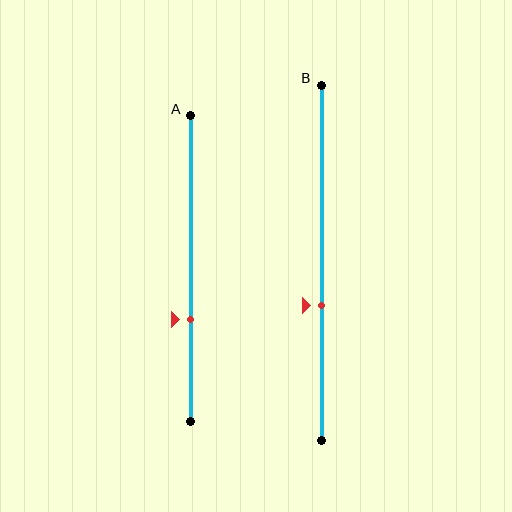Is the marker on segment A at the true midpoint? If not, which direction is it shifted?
No, the marker on segment A is shifted downward by about 17% of the segment length.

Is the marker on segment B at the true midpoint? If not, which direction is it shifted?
No, the marker on segment B is shifted downward by about 12% of the segment length.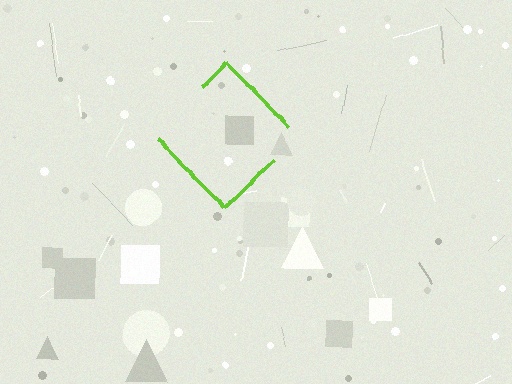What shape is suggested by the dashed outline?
The dashed outline suggests a diamond.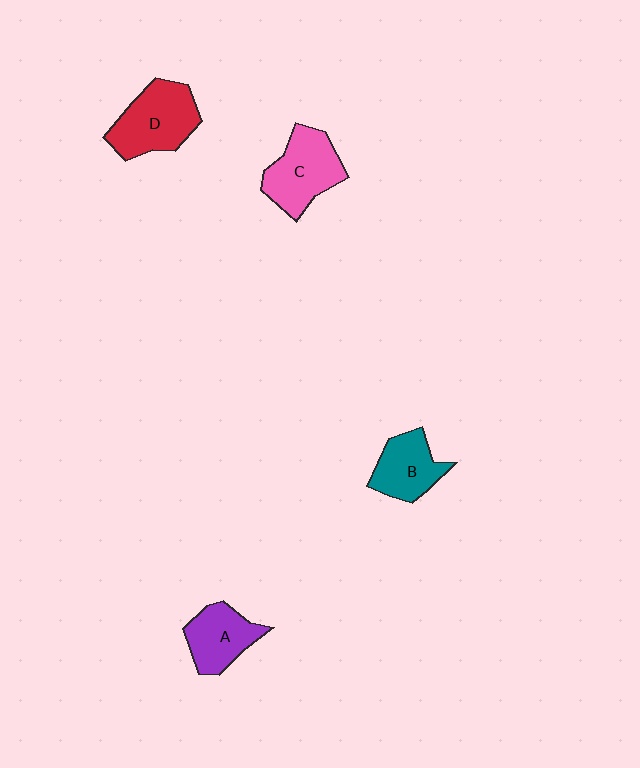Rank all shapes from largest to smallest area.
From largest to smallest: D (red), C (pink), A (purple), B (teal).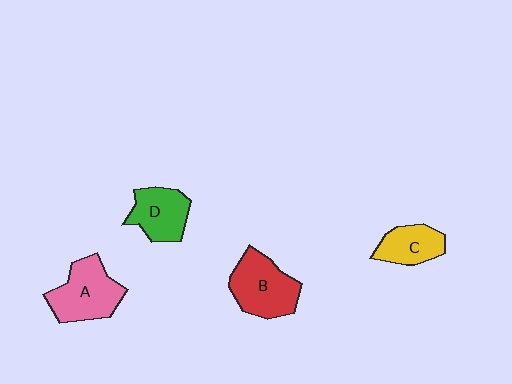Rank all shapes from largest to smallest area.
From largest to smallest: B (red), A (pink), D (green), C (yellow).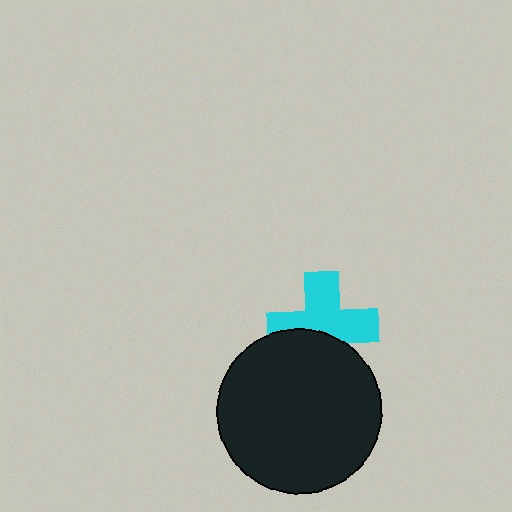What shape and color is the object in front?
The object in front is a black circle.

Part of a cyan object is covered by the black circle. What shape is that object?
It is a cross.